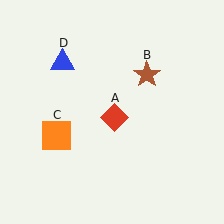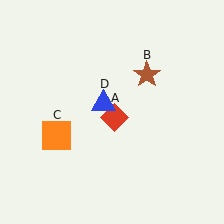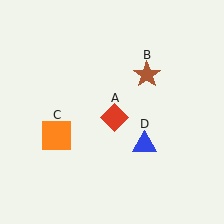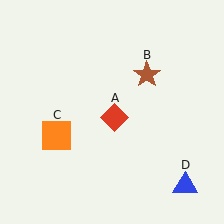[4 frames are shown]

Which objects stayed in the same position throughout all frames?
Red diamond (object A) and brown star (object B) and orange square (object C) remained stationary.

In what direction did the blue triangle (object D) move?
The blue triangle (object D) moved down and to the right.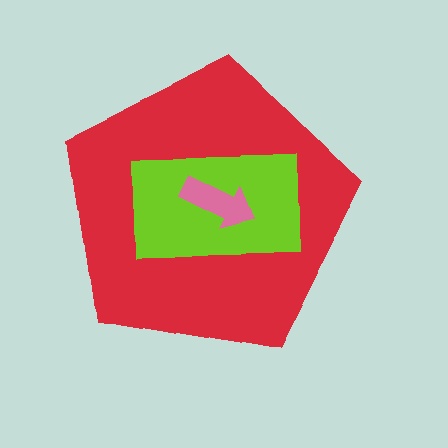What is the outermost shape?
The red pentagon.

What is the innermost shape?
The pink arrow.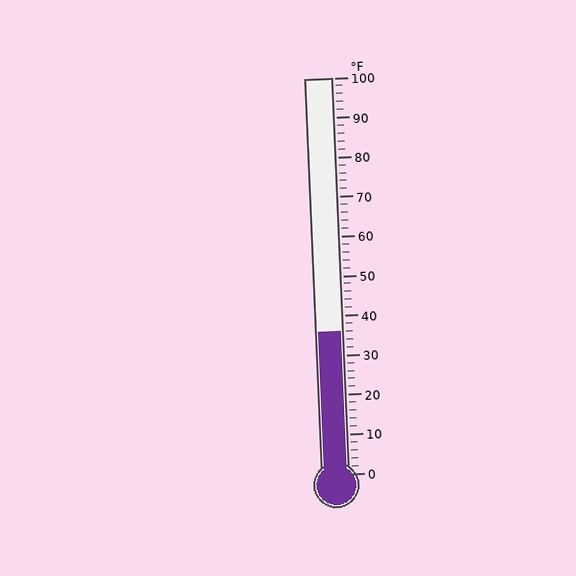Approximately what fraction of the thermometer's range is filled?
The thermometer is filled to approximately 35% of its range.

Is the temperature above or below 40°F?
The temperature is below 40°F.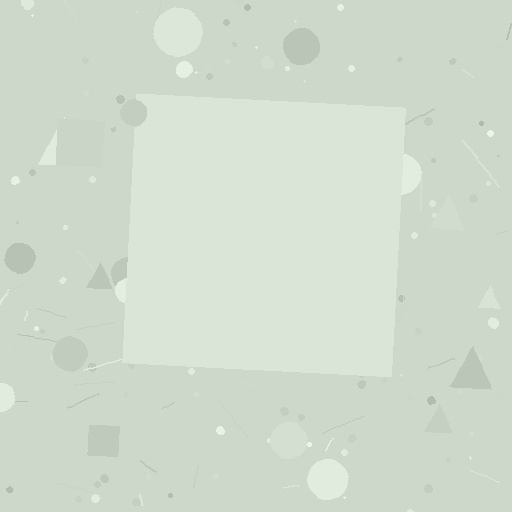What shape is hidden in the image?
A square is hidden in the image.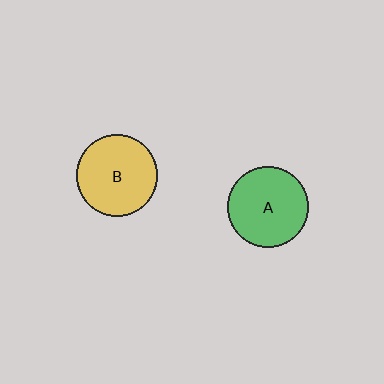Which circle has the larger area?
Circle B (yellow).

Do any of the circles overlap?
No, none of the circles overlap.